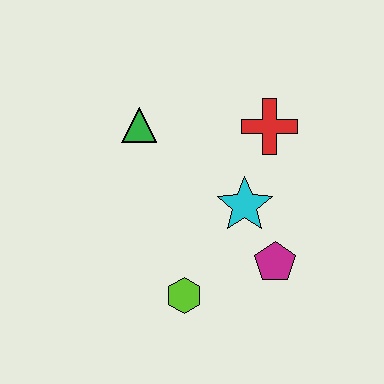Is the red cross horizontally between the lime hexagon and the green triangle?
No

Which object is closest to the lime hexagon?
The magenta pentagon is closest to the lime hexagon.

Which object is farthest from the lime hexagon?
The red cross is farthest from the lime hexagon.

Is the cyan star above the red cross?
No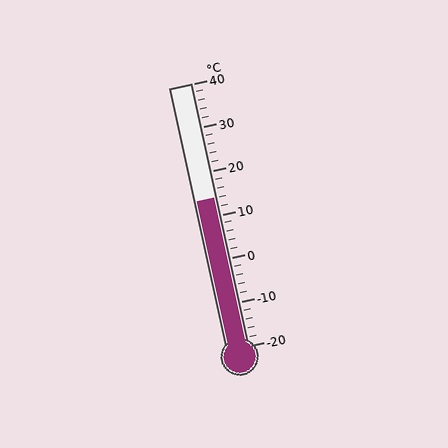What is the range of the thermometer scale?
The thermometer scale ranges from -20°C to 40°C.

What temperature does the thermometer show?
The thermometer shows approximately 14°C.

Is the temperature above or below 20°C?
The temperature is below 20°C.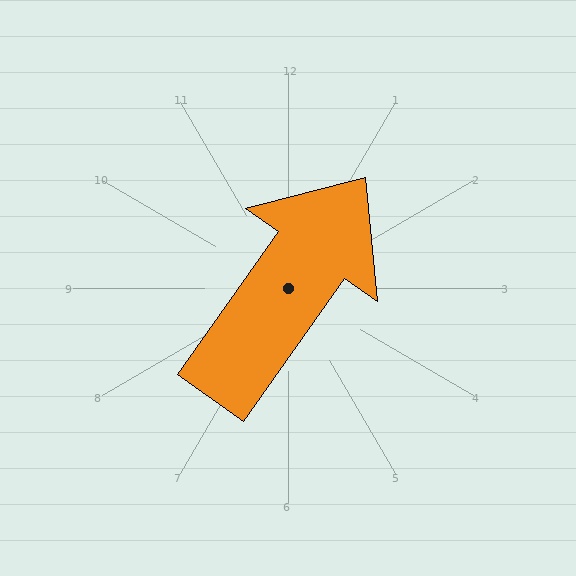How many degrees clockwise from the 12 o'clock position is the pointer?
Approximately 35 degrees.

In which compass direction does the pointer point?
Northeast.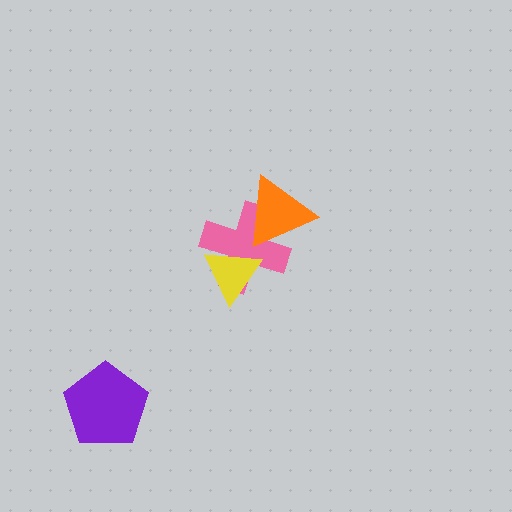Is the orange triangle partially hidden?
No, no other shape covers it.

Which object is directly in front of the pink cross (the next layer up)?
The yellow triangle is directly in front of the pink cross.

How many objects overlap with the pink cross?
2 objects overlap with the pink cross.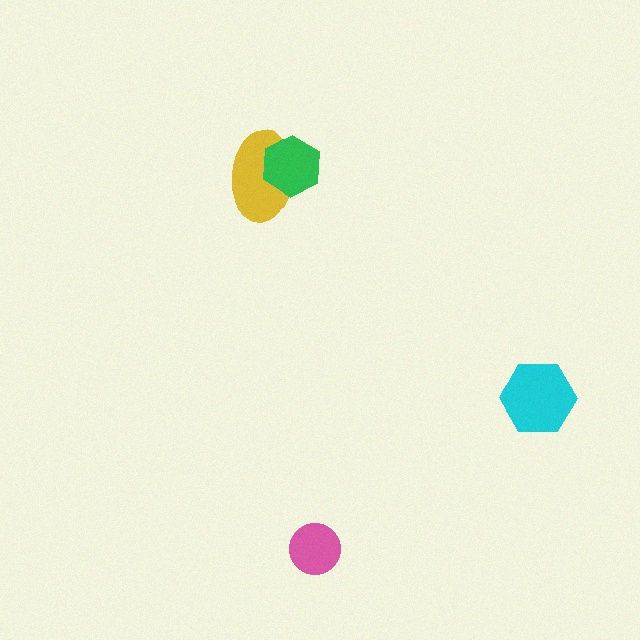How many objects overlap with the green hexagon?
1 object overlaps with the green hexagon.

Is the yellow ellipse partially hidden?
Yes, it is partially covered by another shape.